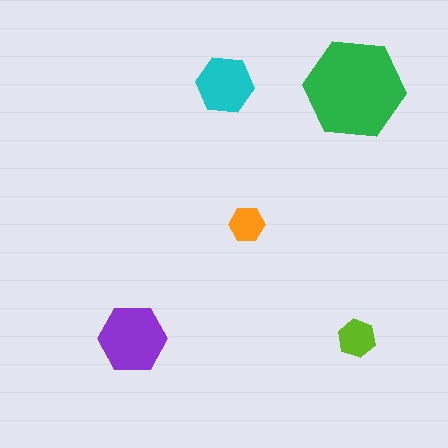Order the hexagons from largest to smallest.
the green one, the purple one, the cyan one, the lime one, the orange one.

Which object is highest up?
The cyan hexagon is topmost.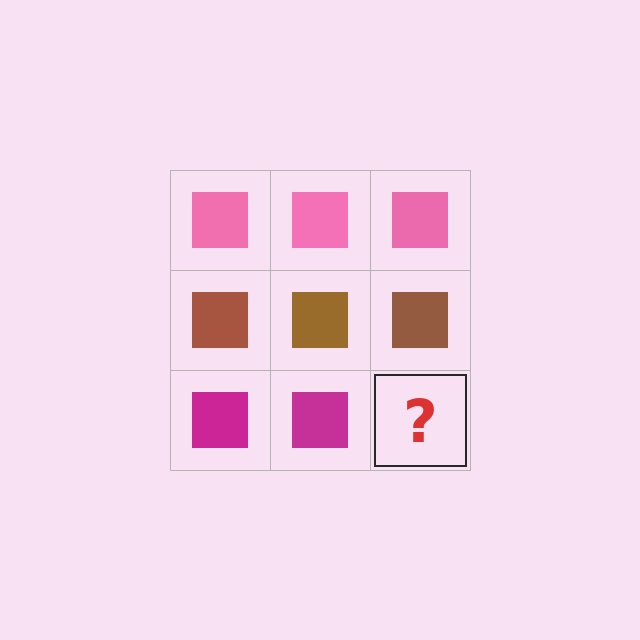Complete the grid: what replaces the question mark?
The question mark should be replaced with a magenta square.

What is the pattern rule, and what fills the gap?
The rule is that each row has a consistent color. The gap should be filled with a magenta square.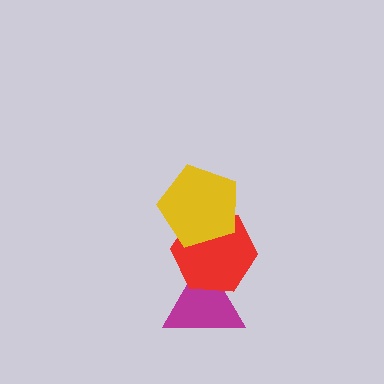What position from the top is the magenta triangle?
The magenta triangle is 3rd from the top.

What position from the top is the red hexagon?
The red hexagon is 2nd from the top.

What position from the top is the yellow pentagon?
The yellow pentagon is 1st from the top.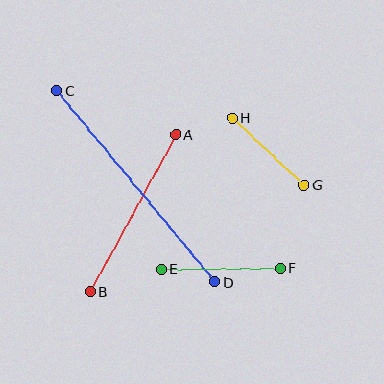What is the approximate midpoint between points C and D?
The midpoint is at approximately (136, 186) pixels.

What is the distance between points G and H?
The distance is approximately 99 pixels.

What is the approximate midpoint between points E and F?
The midpoint is at approximately (220, 269) pixels.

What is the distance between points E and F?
The distance is approximately 119 pixels.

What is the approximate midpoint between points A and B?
The midpoint is at approximately (133, 213) pixels.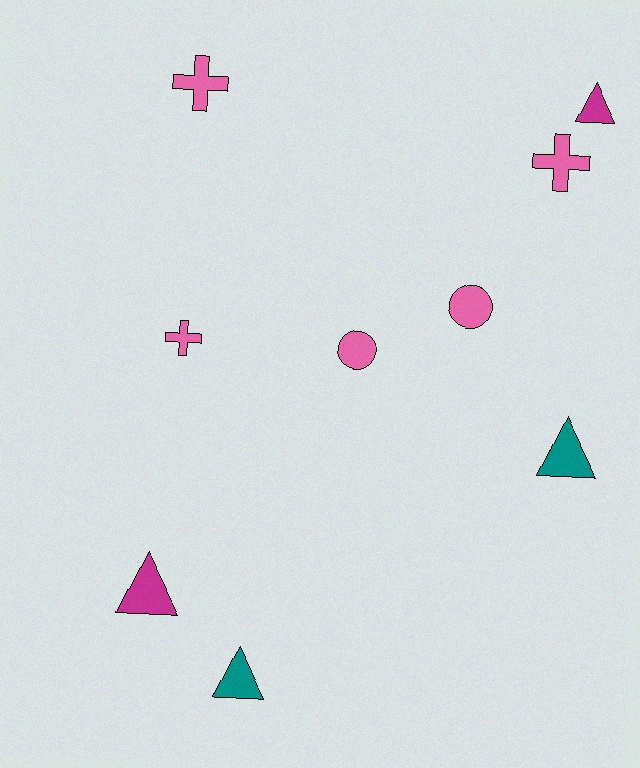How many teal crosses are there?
There are no teal crosses.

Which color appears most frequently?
Pink, with 5 objects.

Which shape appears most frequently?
Triangle, with 4 objects.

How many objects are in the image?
There are 9 objects.